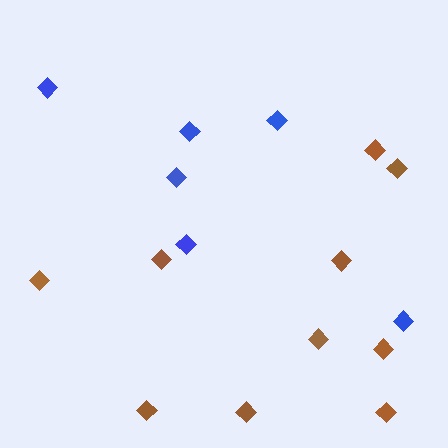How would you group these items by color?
There are 2 groups: one group of blue diamonds (6) and one group of brown diamonds (10).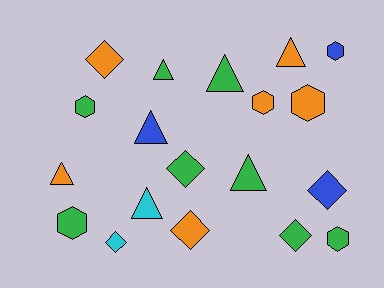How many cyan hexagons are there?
There are no cyan hexagons.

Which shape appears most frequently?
Triangle, with 7 objects.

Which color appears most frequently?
Green, with 8 objects.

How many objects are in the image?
There are 19 objects.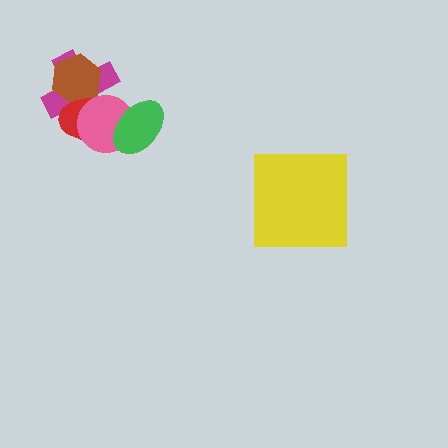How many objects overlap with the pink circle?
3 objects overlap with the pink circle.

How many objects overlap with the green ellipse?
2 objects overlap with the green ellipse.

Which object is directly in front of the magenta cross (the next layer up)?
The brown hexagon is directly in front of the magenta cross.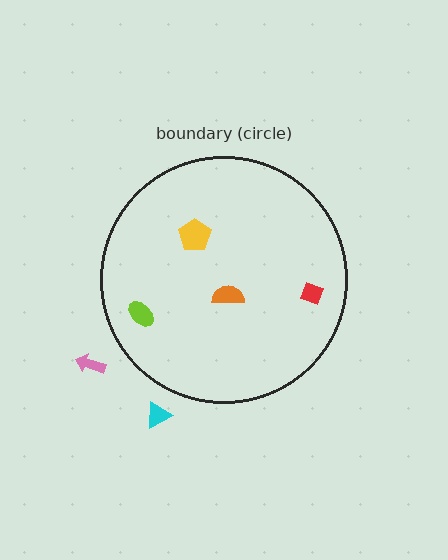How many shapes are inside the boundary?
4 inside, 2 outside.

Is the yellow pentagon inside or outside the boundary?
Inside.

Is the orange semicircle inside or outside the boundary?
Inside.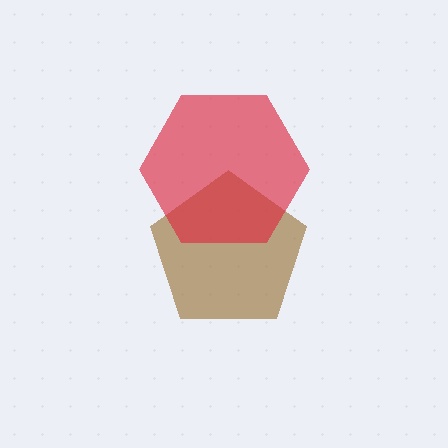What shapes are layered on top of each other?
The layered shapes are: a brown pentagon, a red hexagon.